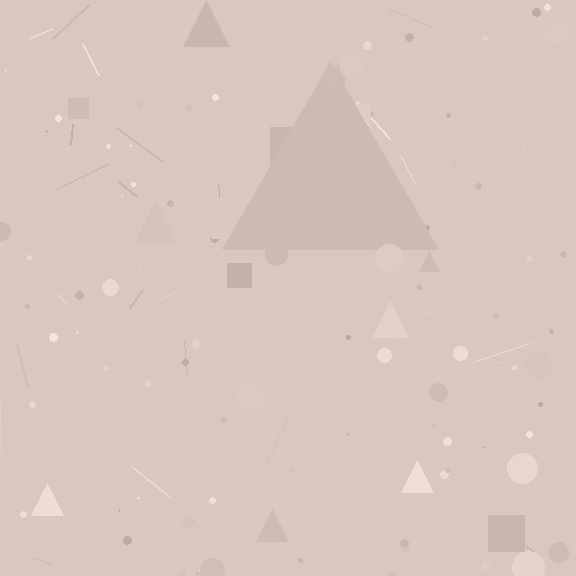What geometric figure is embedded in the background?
A triangle is embedded in the background.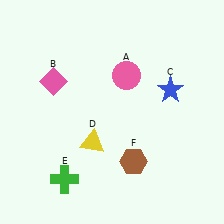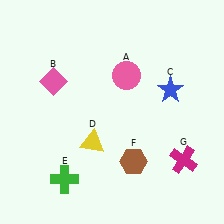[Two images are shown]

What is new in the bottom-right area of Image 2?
A magenta cross (G) was added in the bottom-right area of Image 2.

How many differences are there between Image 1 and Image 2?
There is 1 difference between the two images.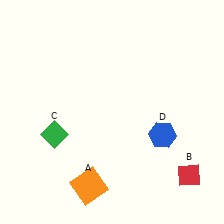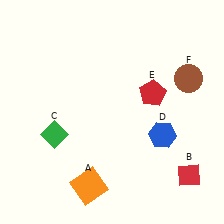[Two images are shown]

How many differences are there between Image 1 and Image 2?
There are 2 differences between the two images.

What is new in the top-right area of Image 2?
A red pentagon (E) was added in the top-right area of Image 2.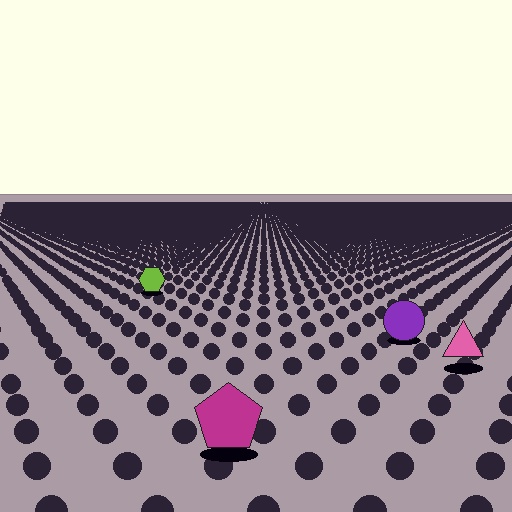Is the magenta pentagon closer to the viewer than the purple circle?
Yes. The magenta pentagon is closer — you can tell from the texture gradient: the ground texture is coarser near it.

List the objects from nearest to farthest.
From nearest to farthest: the magenta pentagon, the pink triangle, the purple circle, the lime hexagon.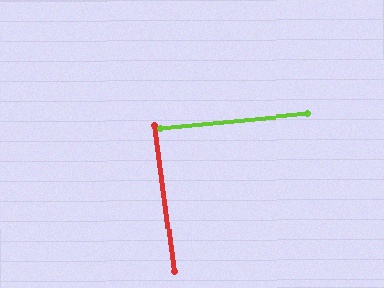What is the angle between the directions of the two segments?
Approximately 88 degrees.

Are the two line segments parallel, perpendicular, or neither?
Perpendicular — they meet at approximately 88°.